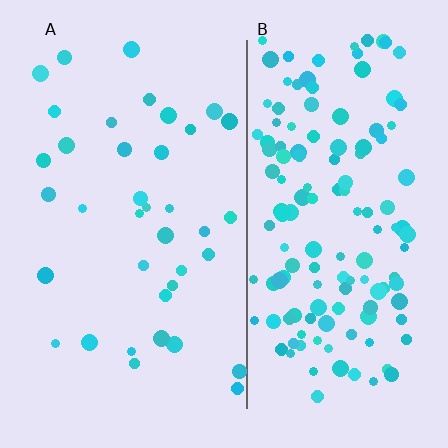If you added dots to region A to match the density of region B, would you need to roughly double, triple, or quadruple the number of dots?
Approximately quadruple.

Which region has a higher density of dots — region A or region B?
B (the right).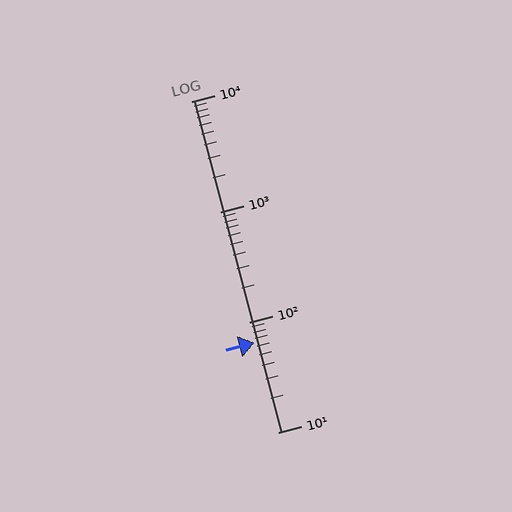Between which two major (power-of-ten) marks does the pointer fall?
The pointer is between 10 and 100.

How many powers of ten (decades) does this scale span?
The scale spans 3 decades, from 10 to 10000.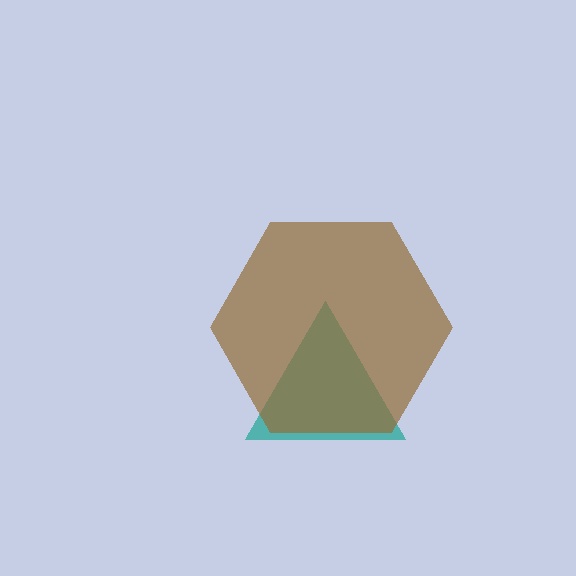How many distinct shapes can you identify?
There are 2 distinct shapes: a teal triangle, a brown hexagon.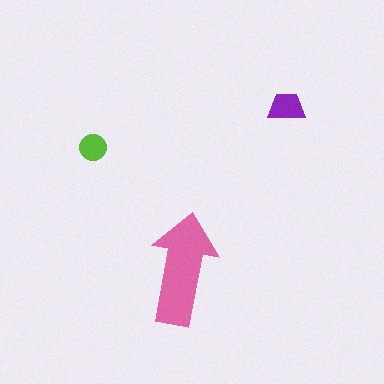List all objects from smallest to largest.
The lime circle, the purple trapezoid, the pink arrow.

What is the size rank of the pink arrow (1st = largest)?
1st.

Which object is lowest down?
The pink arrow is bottommost.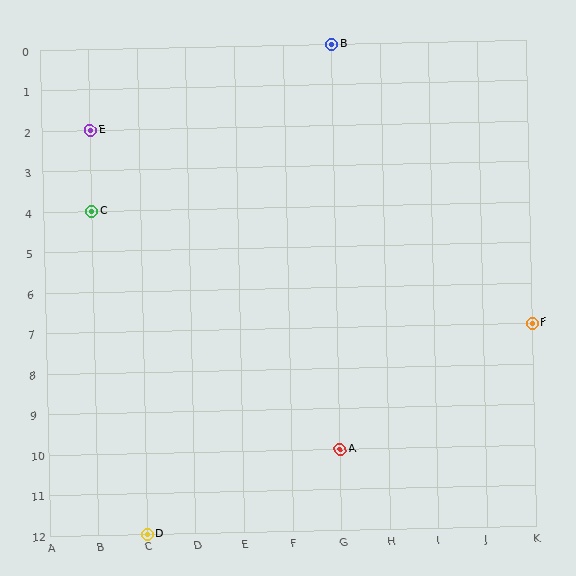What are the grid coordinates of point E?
Point E is at grid coordinates (B, 2).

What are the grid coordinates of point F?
Point F is at grid coordinates (K, 7).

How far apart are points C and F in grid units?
Points C and F are 9 columns and 3 rows apart (about 9.5 grid units diagonally).